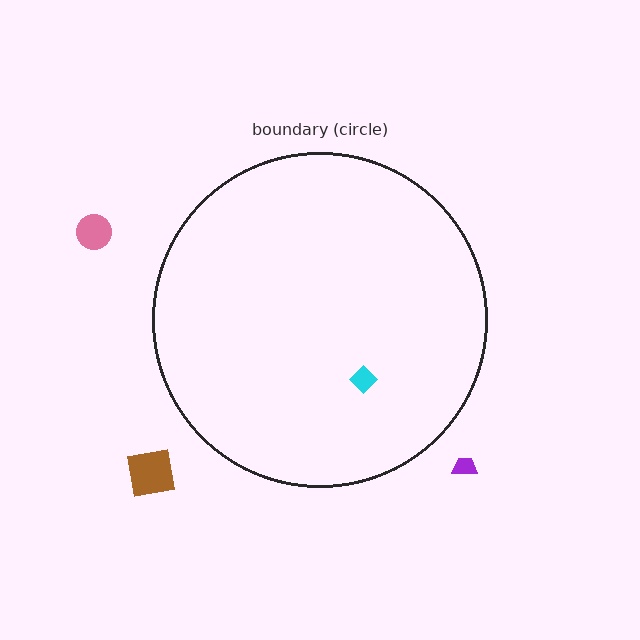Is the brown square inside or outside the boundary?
Outside.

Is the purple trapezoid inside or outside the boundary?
Outside.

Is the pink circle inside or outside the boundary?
Outside.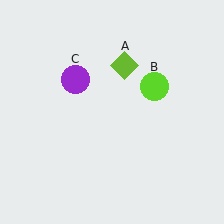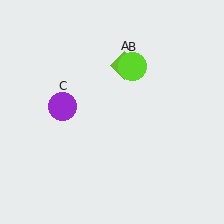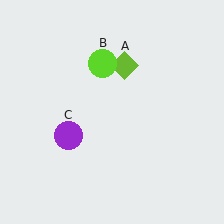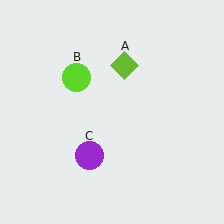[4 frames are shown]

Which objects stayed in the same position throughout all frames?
Lime diamond (object A) remained stationary.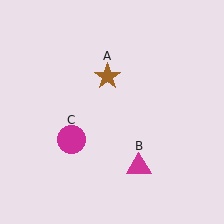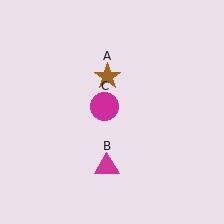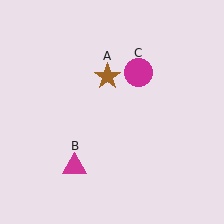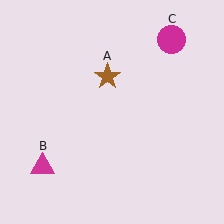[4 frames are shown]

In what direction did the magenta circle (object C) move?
The magenta circle (object C) moved up and to the right.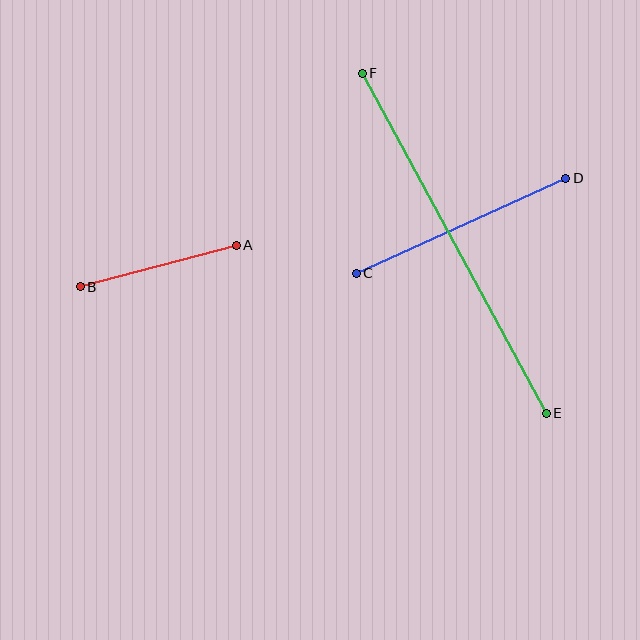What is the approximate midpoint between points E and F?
The midpoint is at approximately (454, 243) pixels.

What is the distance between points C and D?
The distance is approximately 230 pixels.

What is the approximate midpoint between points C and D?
The midpoint is at approximately (461, 226) pixels.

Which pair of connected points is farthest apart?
Points E and F are farthest apart.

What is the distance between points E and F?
The distance is approximately 387 pixels.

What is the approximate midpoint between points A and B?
The midpoint is at approximately (158, 266) pixels.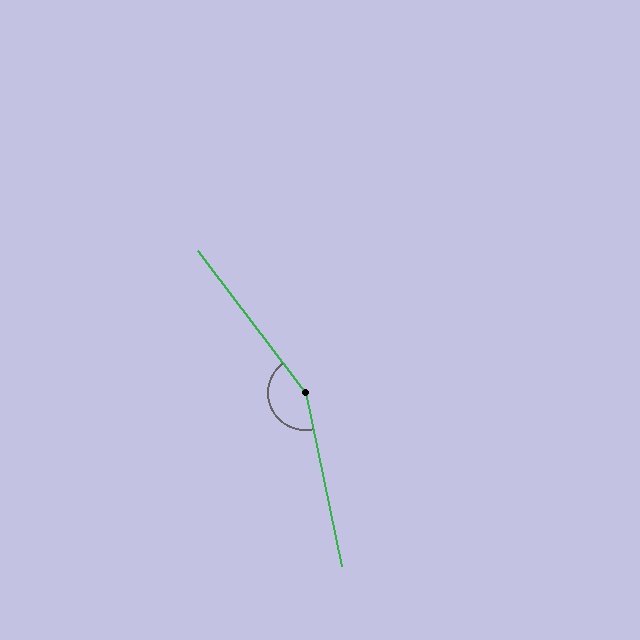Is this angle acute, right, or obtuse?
It is obtuse.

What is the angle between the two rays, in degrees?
Approximately 155 degrees.